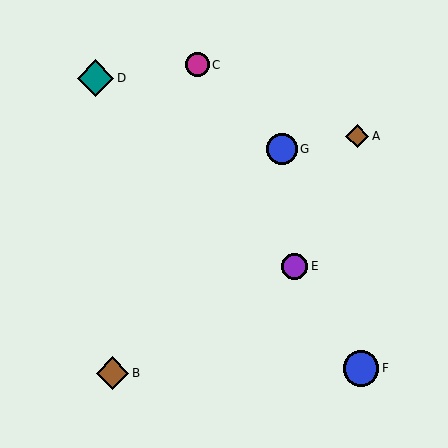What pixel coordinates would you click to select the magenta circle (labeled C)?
Click at (197, 65) to select the magenta circle C.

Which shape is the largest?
The teal diamond (labeled D) is the largest.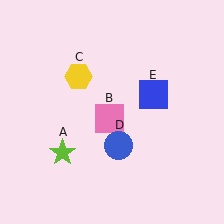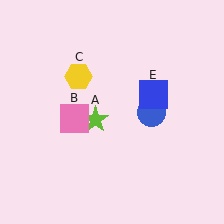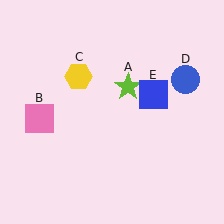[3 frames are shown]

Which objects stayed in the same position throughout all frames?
Yellow hexagon (object C) and blue square (object E) remained stationary.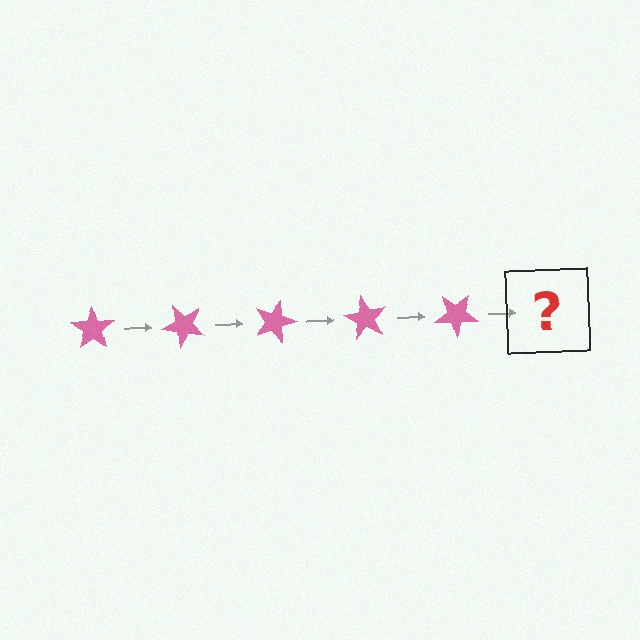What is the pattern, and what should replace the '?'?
The pattern is that the star rotates 45 degrees each step. The '?' should be a pink star rotated 225 degrees.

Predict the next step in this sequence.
The next step is a pink star rotated 225 degrees.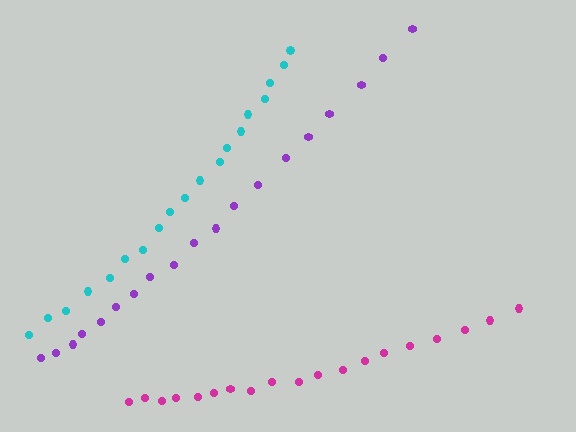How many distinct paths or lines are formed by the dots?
There are 3 distinct paths.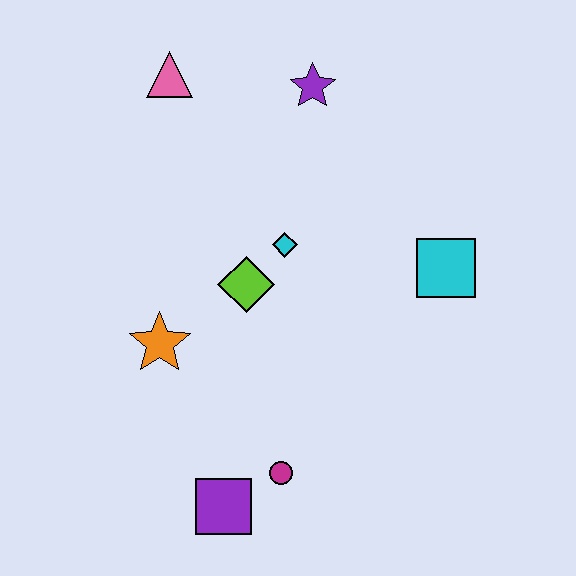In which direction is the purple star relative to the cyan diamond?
The purple star is above the cyan diamond.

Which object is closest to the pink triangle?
The purple star is closest to the pink triangle.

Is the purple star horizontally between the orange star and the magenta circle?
No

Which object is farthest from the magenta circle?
The pink triangle is farthest from the magenta circle.